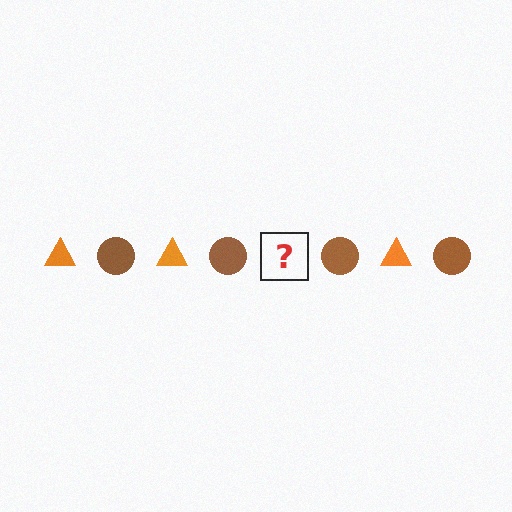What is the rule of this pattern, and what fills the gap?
The rule is that the pattern alternates between orange triangle and brown circle. The gap should be filled with an orange triangle.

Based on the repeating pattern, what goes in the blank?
The blank should be an orange triangle.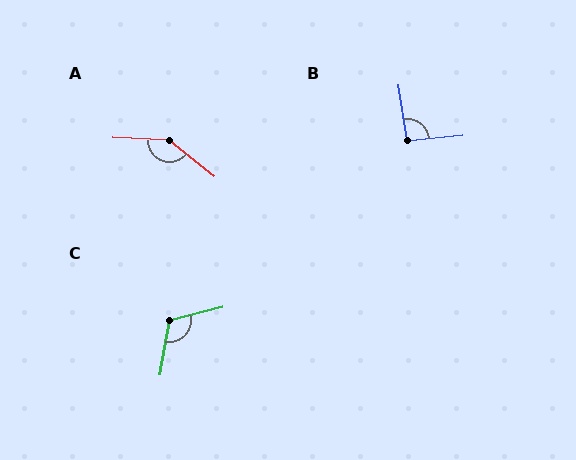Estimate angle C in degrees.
Approximately 114 degrees.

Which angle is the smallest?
B, at approximately 93 degrees.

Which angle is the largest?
A, at approximately 144 degrees.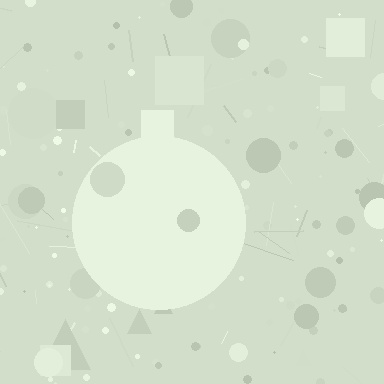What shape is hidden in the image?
A circle is hidden in the image.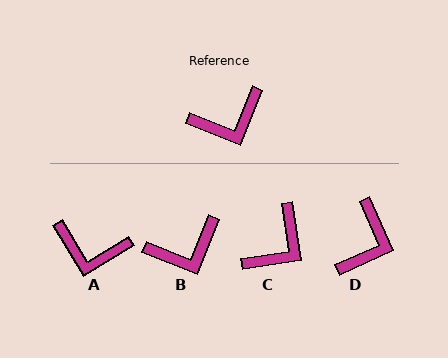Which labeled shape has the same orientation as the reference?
B.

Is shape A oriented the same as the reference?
No, it is off by about 37 degrees.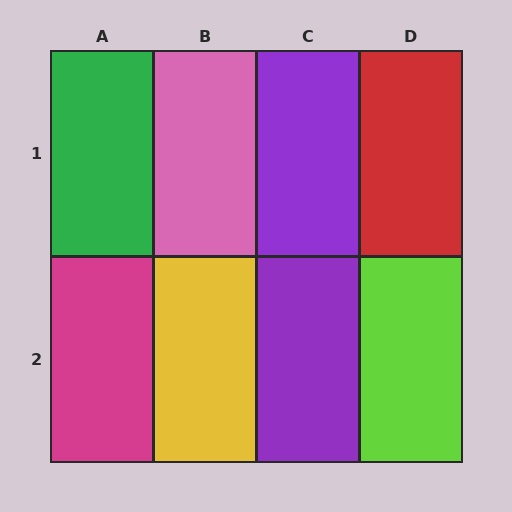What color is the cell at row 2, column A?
Magenta.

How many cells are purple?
2 cells are purple.